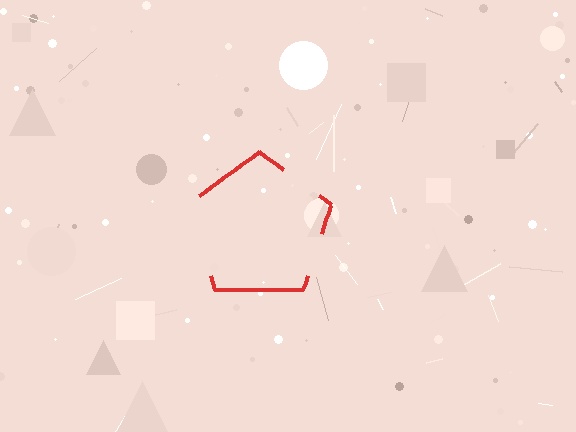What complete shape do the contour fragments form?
The contour fragments form a pentagon.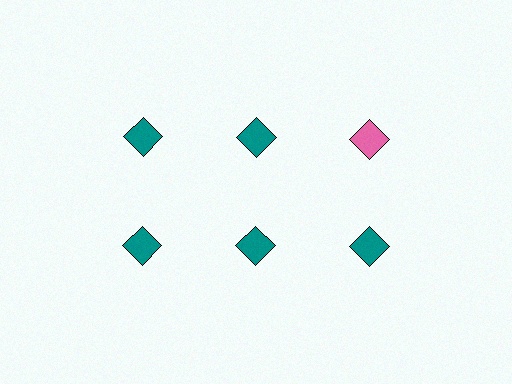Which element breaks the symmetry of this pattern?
The pink diamond in the top row, center column breaks the symmetry. All other shapes are teal diamonds.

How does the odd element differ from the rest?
It has a different color: pink instead of teal.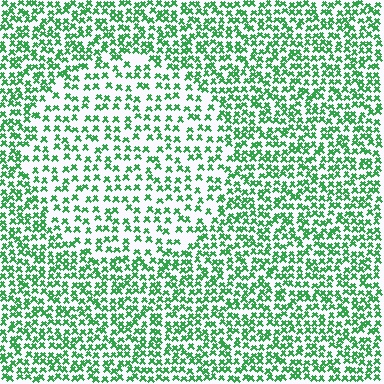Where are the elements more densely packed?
The elements are more densely packed outside the circle boundary.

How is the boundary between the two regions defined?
The boundary is defined by a change in element density (approximately 1.7x ratio). All elements are the same color, size, and shape.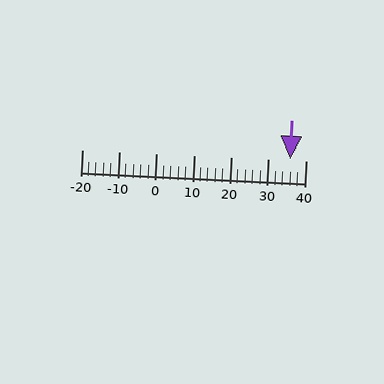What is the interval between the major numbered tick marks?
The major tick marks are spaced 10 units apart.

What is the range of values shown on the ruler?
The ruler shows values from -20 to 40.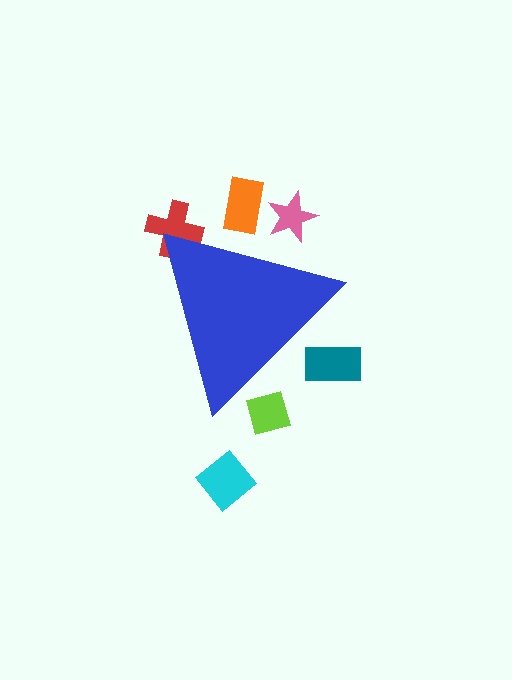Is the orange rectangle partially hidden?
Yes, the orange rectangle is partially hidden behind the blue triangle.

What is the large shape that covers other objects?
A blue triangle.